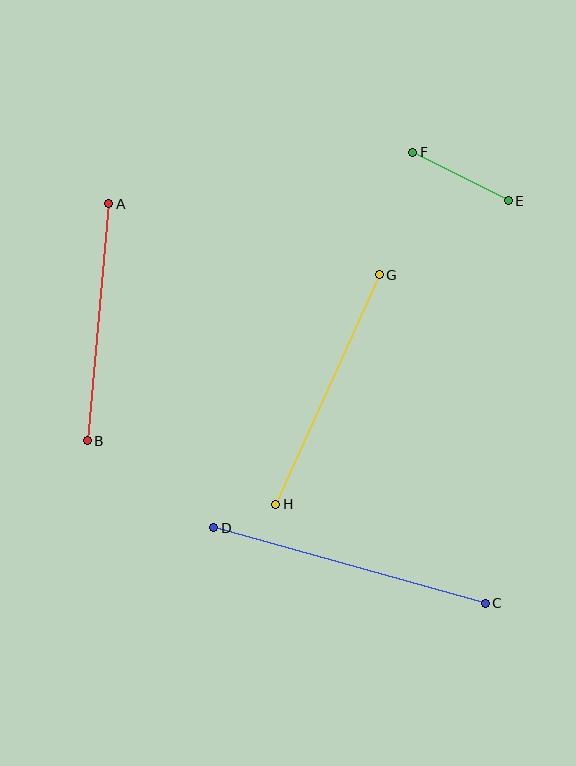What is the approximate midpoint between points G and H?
The midpoint is at approximately (327, 390) pixels.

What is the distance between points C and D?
The distance is approximately 282 pixels.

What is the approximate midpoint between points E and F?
The midpoint is at approximately (460, 176) pixels.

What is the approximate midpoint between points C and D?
The midpoint is at approximately (349, 565) pixels.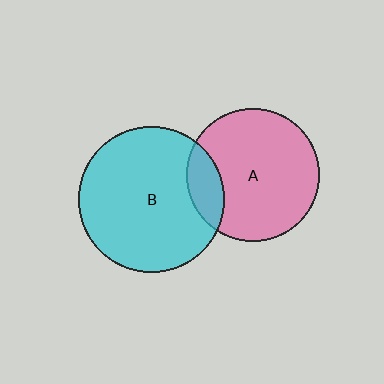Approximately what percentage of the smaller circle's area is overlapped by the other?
Approximately 15%.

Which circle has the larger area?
Circle B (cyan).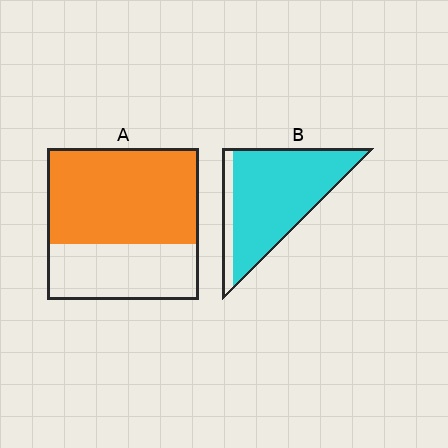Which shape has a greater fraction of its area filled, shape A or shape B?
Shape B.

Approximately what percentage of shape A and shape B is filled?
A is approximately 65% and B is approximately 85%.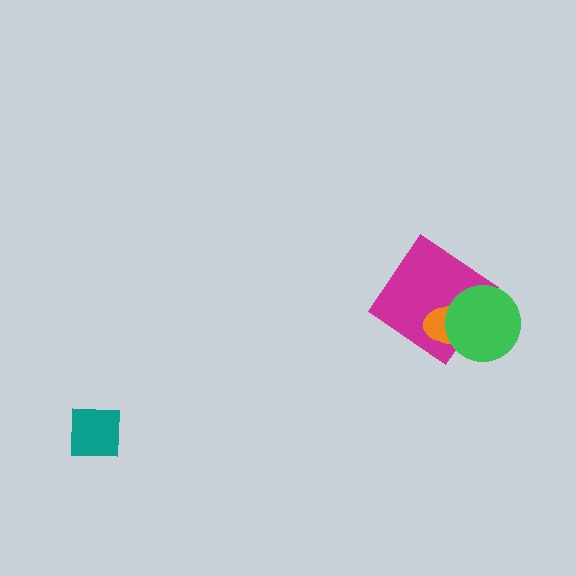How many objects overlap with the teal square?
0 objects overlap with the teal square.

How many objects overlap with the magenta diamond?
2 objects overlap with the magenta diamond.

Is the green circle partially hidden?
No, no other shape covers it.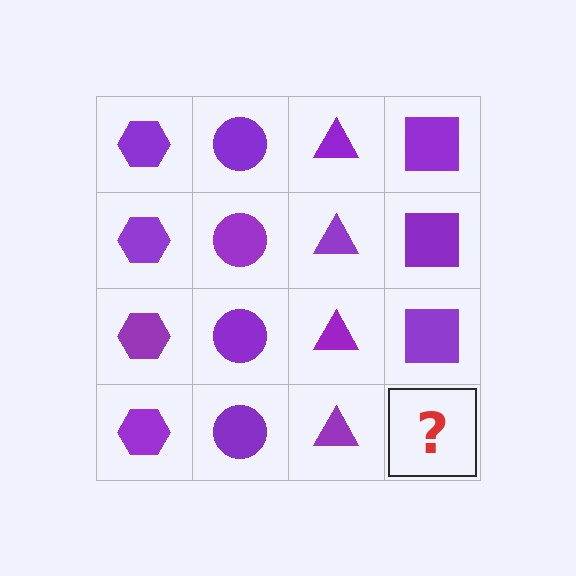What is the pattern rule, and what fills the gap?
The rule is that each column has a consistent shape. The gap should be filled with a purple square.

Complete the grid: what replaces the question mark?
The question mark should be replaced with a purple square.